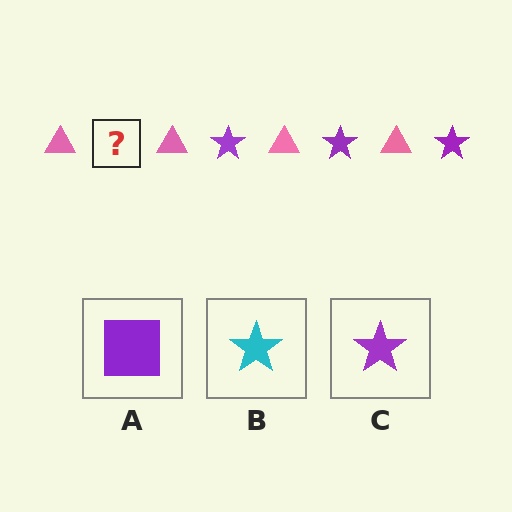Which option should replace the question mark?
Option C.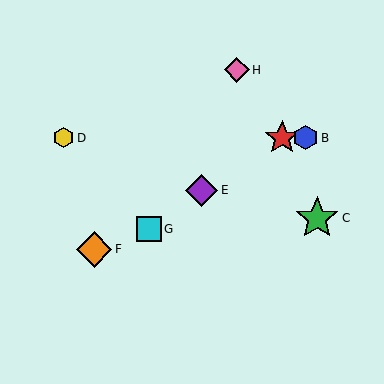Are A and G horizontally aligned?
No, A is at y≈138 and G is at y≈229.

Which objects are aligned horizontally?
Objects A, B, D are aligned horizontally.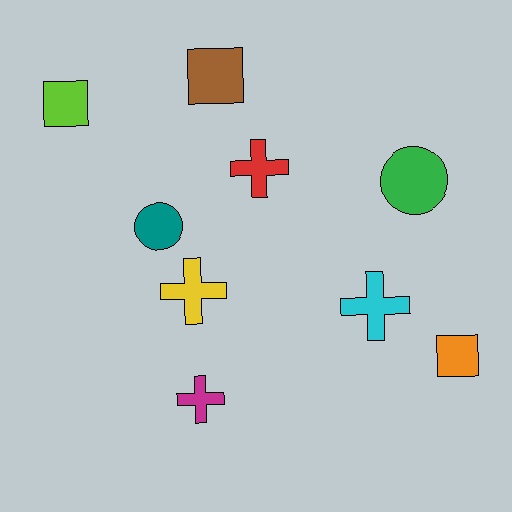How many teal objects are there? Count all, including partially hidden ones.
There is 1 teal object.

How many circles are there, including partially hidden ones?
There are 2 circles.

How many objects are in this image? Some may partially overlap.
There are 9 objects.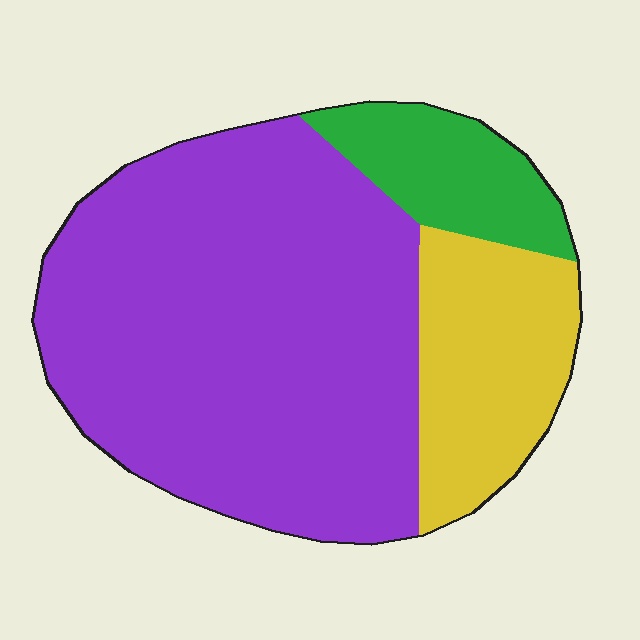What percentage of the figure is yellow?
Yellow covers 20% of the figure.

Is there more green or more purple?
Purple.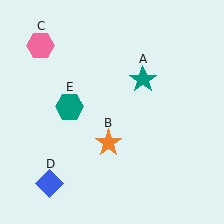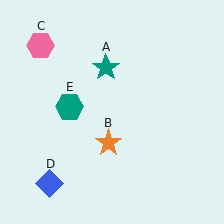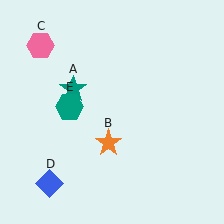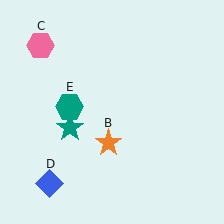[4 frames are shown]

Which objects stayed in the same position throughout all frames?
Orange star (object B) and pink hexagon (object C) and blue diamond (object D) and teal hexagon (object E) remained stationary.